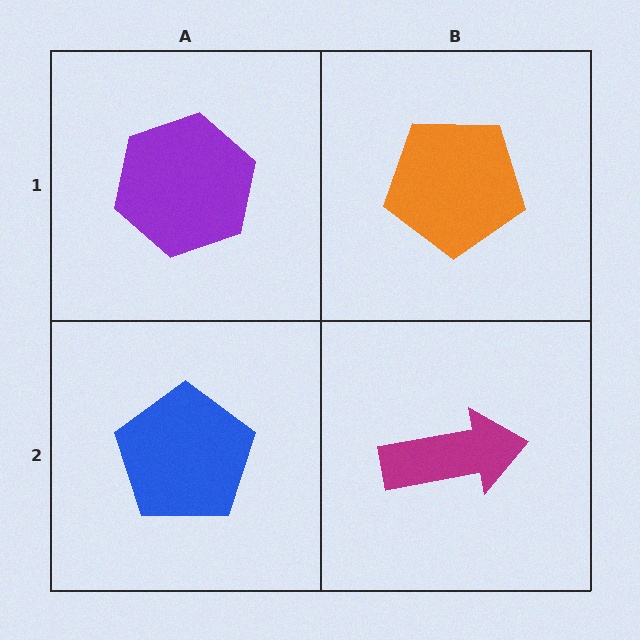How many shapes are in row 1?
2 shapes.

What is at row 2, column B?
A magenta arrow.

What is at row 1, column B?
An orange pentagon.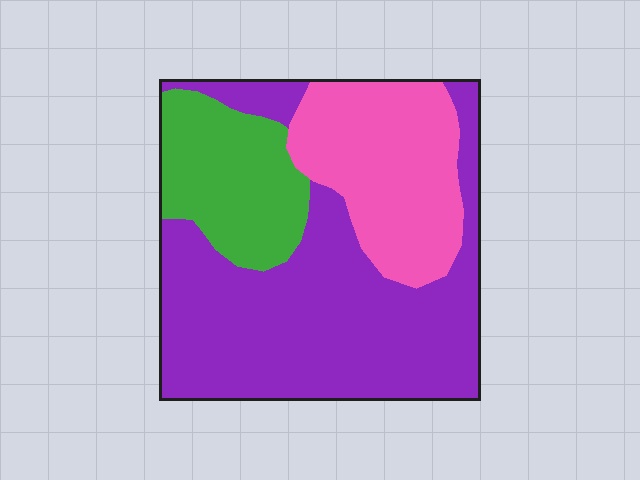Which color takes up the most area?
Purple, at roughly 55%.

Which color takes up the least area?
Green, at roughly 20%.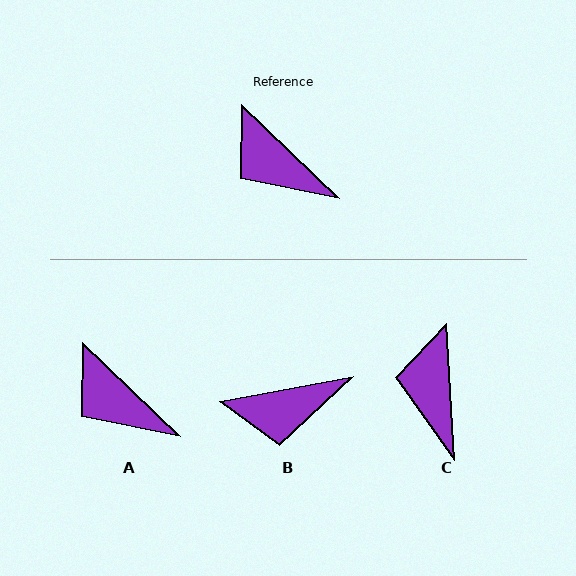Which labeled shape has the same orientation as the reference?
A.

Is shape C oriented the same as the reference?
No, it is off by about 42 degrees.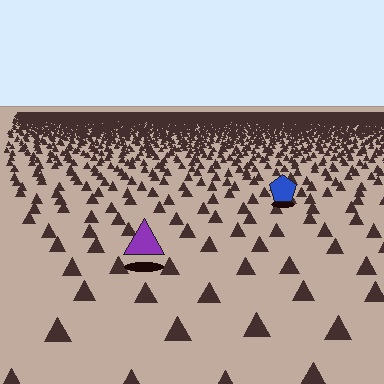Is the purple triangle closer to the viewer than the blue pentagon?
Yes. The purple triangle is closer — you can tell from the texture gradient: the ground texture is coarser near it.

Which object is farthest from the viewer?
The blue pentagon is farthest from the viewer. It appears smaller and the ground texture around it is denser.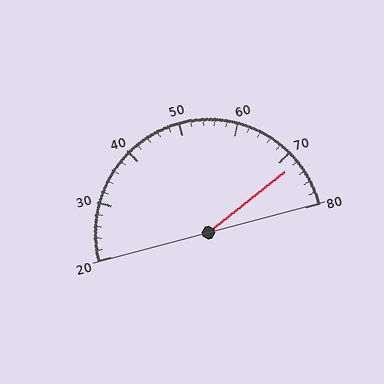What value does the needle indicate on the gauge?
The needle indicates approximately 72.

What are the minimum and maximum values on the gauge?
The gauge ranges from 20 to 80.